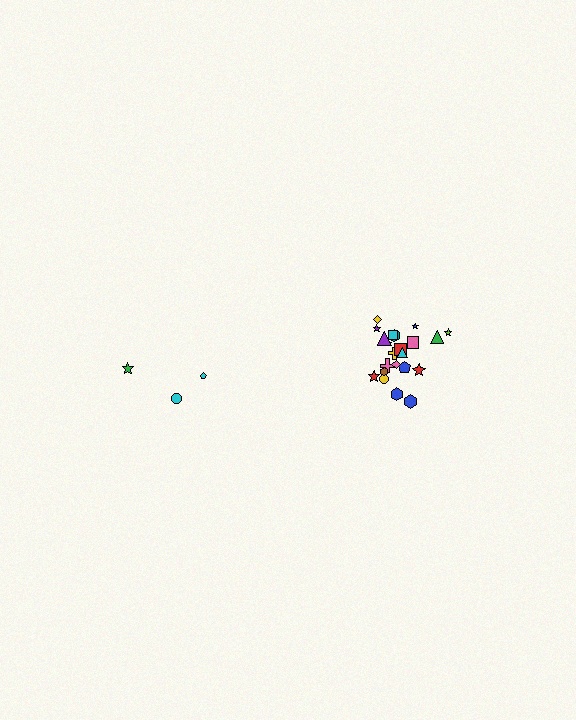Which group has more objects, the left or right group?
The right group.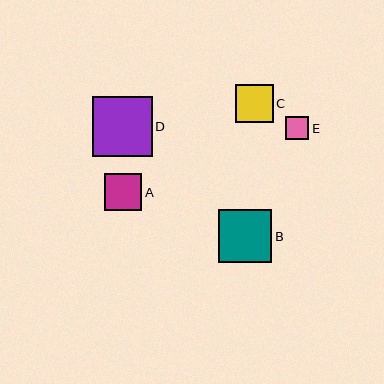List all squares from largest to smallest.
From largest to smallest: D, B, C, A, E.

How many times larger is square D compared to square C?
Square D is approximately 1.6 times the size of square C.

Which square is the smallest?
Square E is the smallest with a size of approximately 23 pixels.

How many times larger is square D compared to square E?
Square D is approximately 2.6 times the size of square E.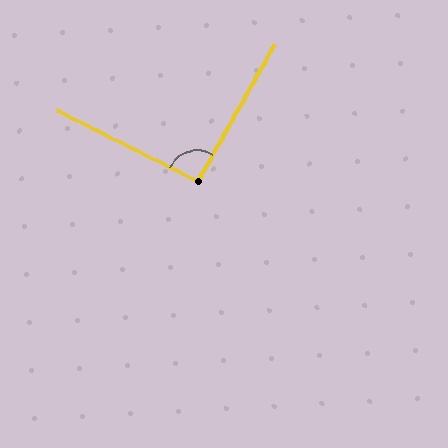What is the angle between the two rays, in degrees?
Approximately 93 degrees.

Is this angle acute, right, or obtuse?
It is approximately a right angle.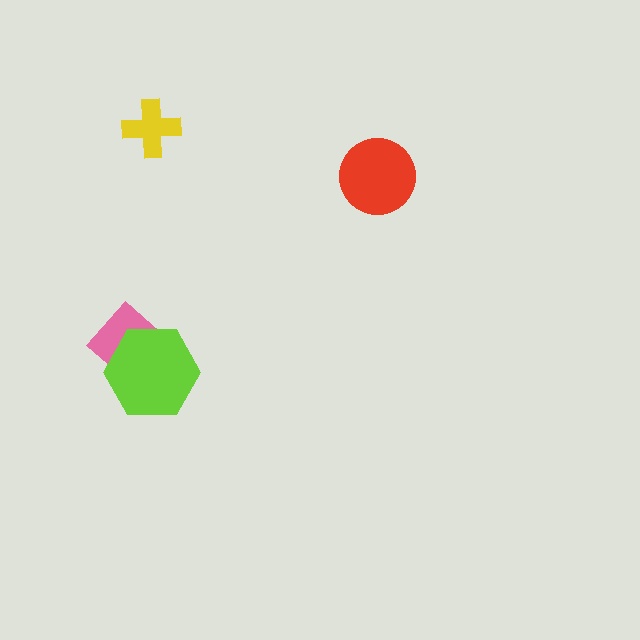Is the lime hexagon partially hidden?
No, no other shape covers it.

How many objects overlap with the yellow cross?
0 objects overlap with the yellow cross.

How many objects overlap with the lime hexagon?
1 object overlaps with the lime hexagon.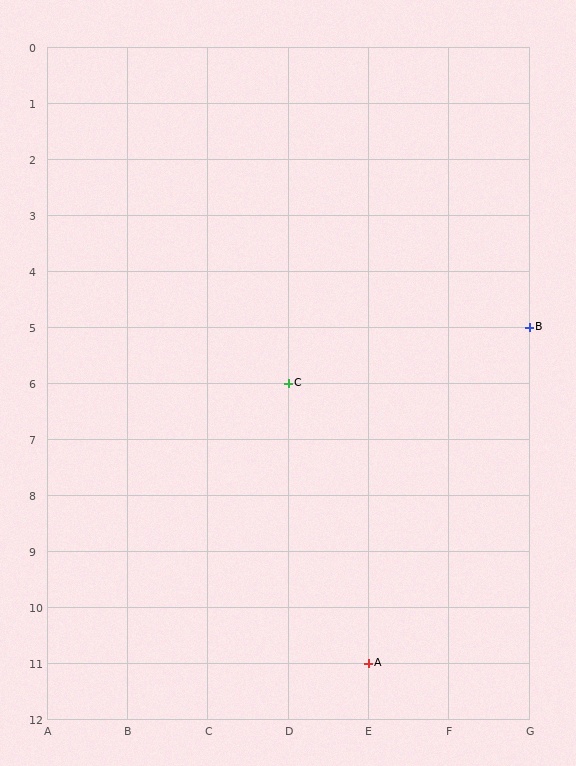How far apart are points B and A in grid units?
Points B and A are 2 columns and 6 rows apart (about 6.3 grid units diagonally).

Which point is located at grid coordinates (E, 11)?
Point A is at (E, 11).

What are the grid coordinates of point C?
Point C is at grid coordinates (D, 6).